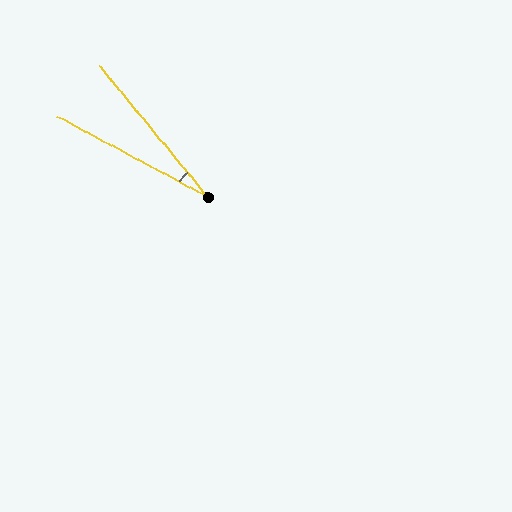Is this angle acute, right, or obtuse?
It is acute.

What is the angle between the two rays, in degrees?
Approximately 22 degrees.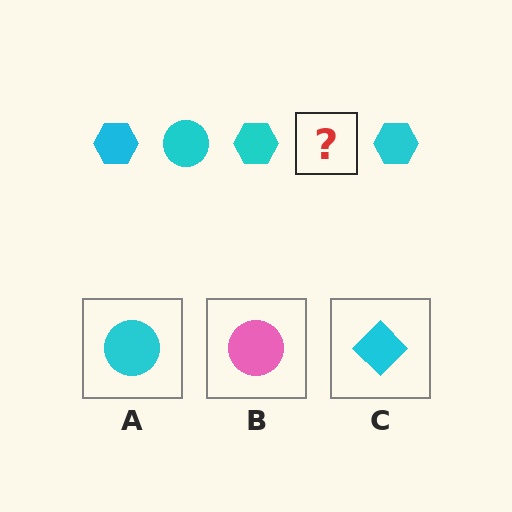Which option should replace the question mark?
Option A.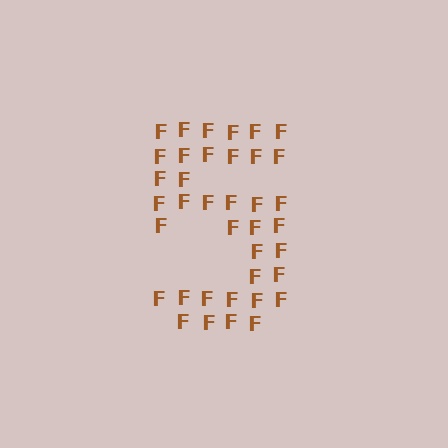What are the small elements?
The small elements are letter F's.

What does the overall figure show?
The overall figure shows the digit 5.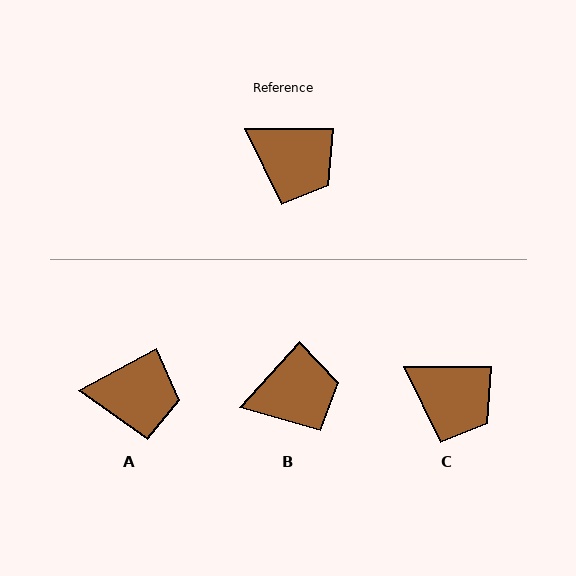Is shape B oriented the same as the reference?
No, it is off by about 48 degrees.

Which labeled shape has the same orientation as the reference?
C.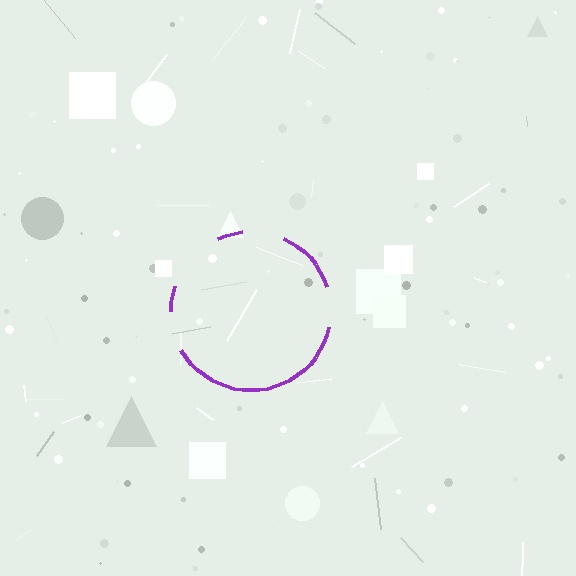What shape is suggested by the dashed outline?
The dashed outline suggests a circle.